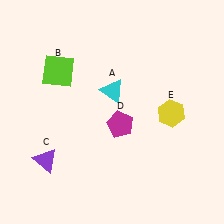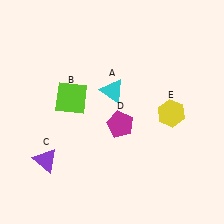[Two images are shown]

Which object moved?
The lime square (B) moved down.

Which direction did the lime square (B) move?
The lime square (B) moved down.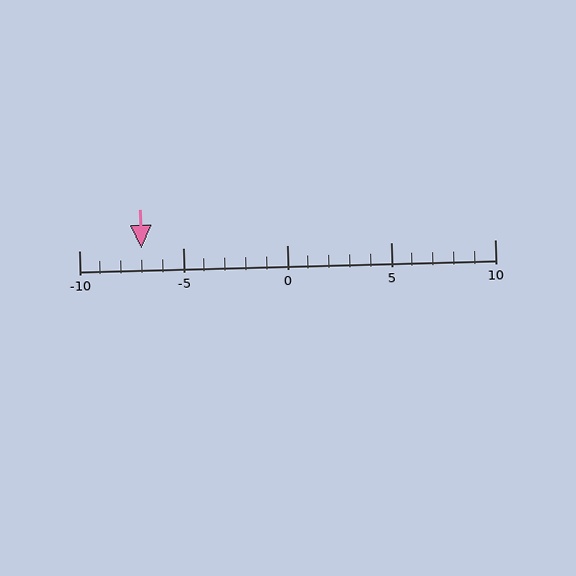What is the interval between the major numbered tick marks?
The major tick marks are spaced 5 units apart.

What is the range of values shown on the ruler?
The ruler shows values from -10 to 10.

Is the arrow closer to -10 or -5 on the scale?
The arrow is closer to -5.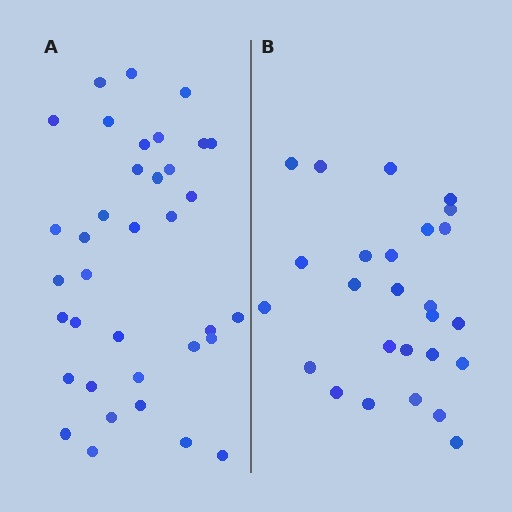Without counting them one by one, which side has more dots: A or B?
Region A (the left region) has more dots.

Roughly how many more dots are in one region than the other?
Region A has roughly 10 or so more dots than region B.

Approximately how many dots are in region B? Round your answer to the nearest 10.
About 30 dots. (The exact count is 26, which rounds to 30.)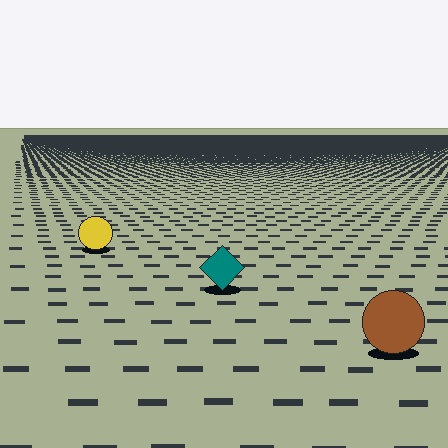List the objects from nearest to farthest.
From nearest to farthest: the brown circle, the teal diamond, the yellow circle.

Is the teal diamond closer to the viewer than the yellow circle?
Yes. The teal diamond is closer — you can tell from the texture gradient: the ground texture is coarser near it.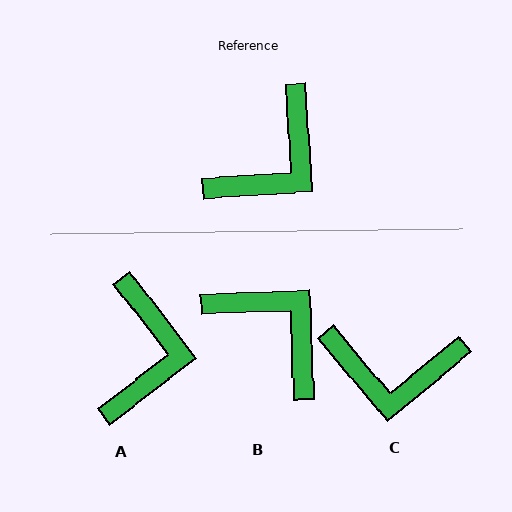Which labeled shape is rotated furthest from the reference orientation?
B, about 88 degrees away.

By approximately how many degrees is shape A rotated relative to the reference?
Approximately 34 degrees counter-clockwise.